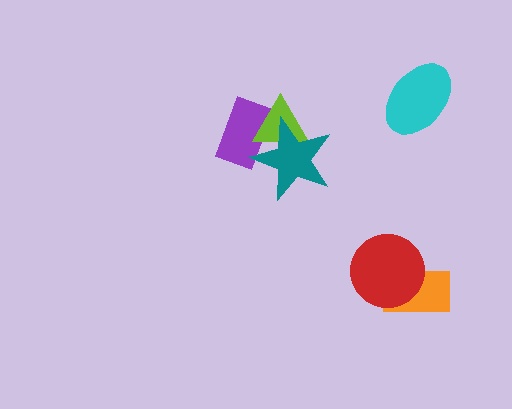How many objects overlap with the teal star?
2 objects overlap with the teal star.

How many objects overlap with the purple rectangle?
2 objects overlap with the purple rectangle.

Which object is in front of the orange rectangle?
The red circle is in front of the orange rectangle.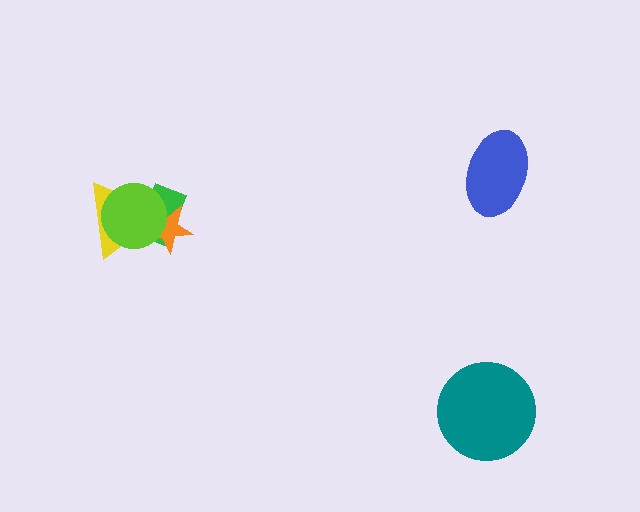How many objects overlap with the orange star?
3 objects overlap with the orange star.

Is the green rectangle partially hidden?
Yes, it is partially covered by another shape.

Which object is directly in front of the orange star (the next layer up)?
The yellow triangle is directly in front of the orange star.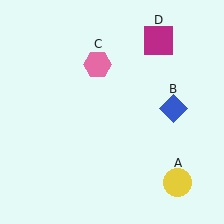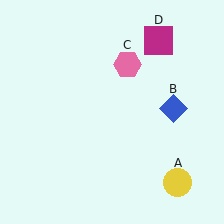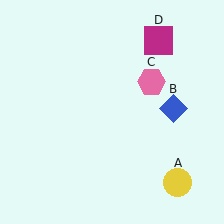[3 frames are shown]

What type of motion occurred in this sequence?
The pink hexagon (object C) rotated clockwise around the center of the scene.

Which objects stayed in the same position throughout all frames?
Yellow circle (object A) and blue diamond (object B) and magenta square (object D) remained stationary.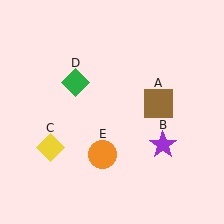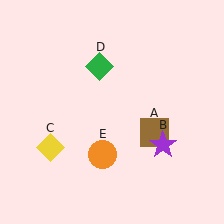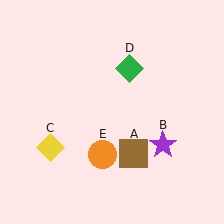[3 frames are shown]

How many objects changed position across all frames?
2 objects changed position: brown square (object A), green diamond (object D).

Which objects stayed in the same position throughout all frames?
Purple star (object B) and yellow diamond (object C) and orange circle (object E) remained stationary.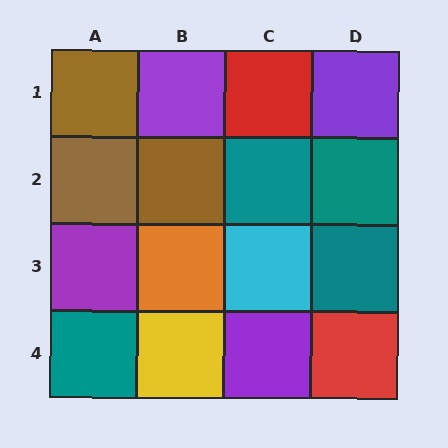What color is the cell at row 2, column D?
Teal.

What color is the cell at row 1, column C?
Red.